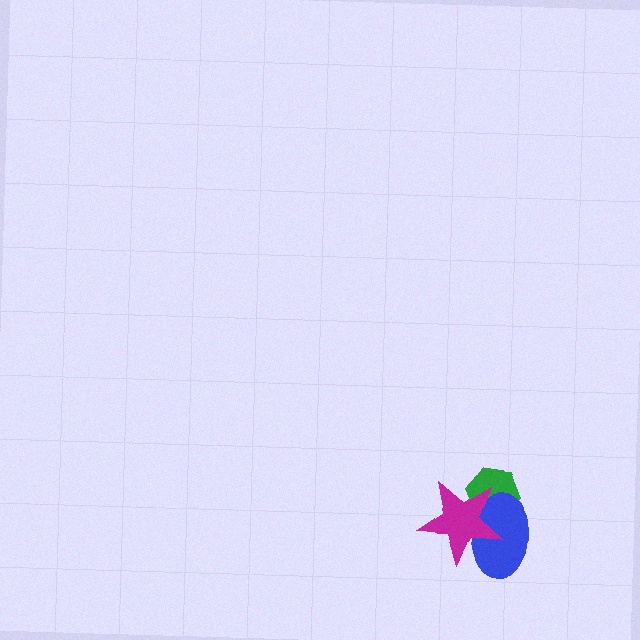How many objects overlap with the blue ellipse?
2 objects overlap with the blue ellipse.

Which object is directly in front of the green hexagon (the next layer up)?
The blue ellipse is directly in front of the green hexagon.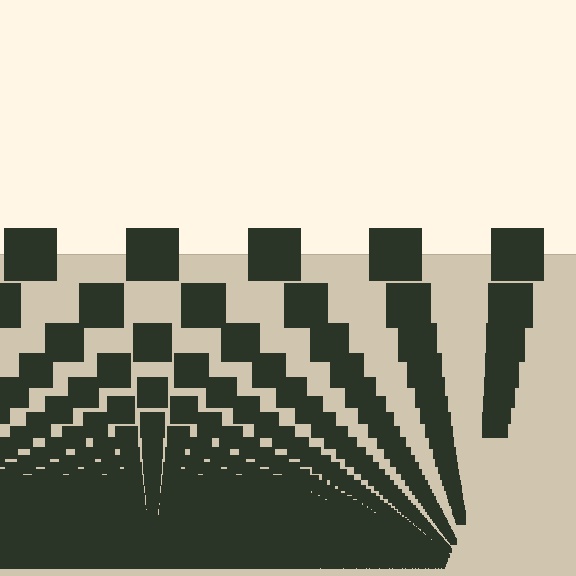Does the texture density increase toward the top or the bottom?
Density increases toward the bottom.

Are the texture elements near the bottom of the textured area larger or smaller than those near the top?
Smaller. The gradient is inverted — elements near the bottom are smaller and denser.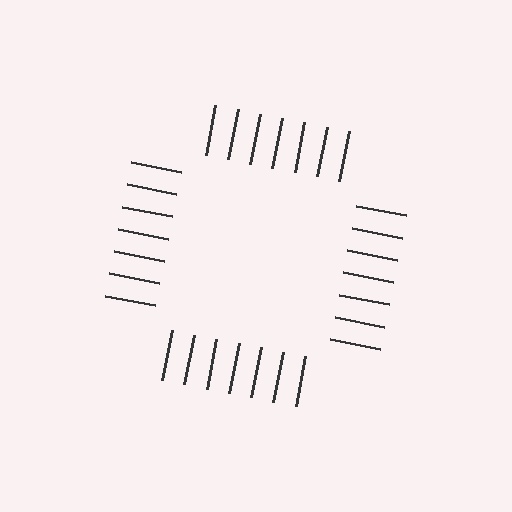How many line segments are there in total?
28 — 7 along each of the 4 edges.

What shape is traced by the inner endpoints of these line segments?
An illusory square — the line segments terminate on its edges but no continuous stroke is drawn.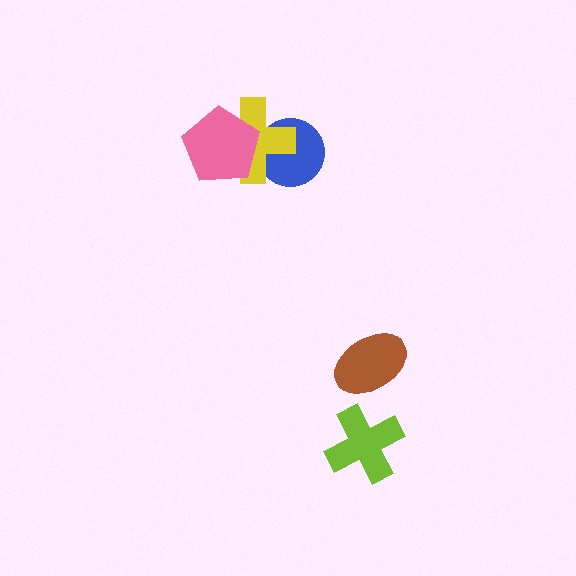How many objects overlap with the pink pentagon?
1 object overlaps with the pink pentagon.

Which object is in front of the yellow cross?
The pink pentagon is in front of the yellow cross.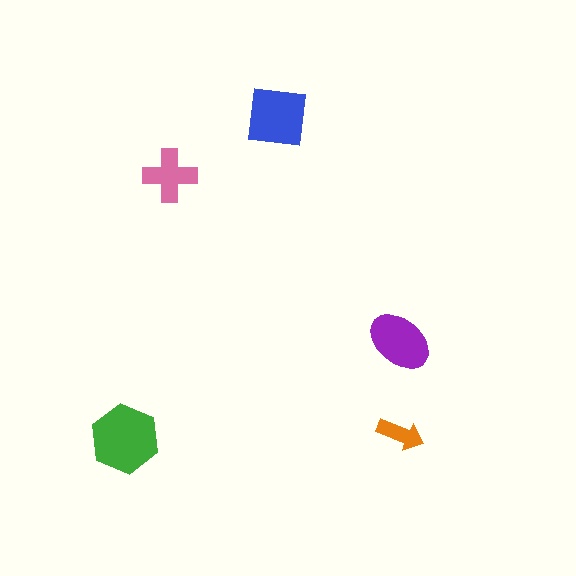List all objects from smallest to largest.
The orange arrow, the pink cross, the purple ellipse, the blue square, the green hexagon.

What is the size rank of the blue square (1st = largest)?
2nd.